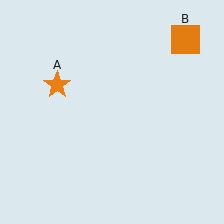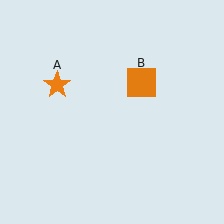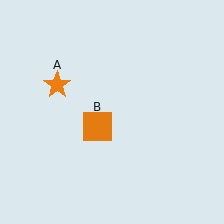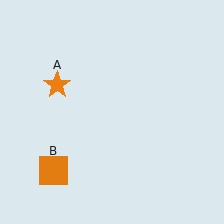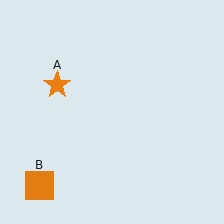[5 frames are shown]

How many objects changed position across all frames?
1 object changed position: orange square (object B).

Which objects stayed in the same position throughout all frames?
Orange star (object A) remained stationary.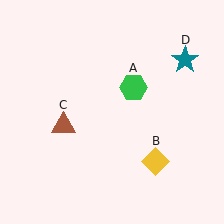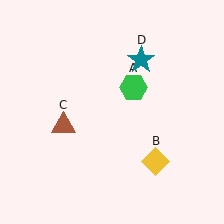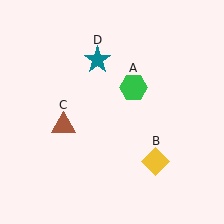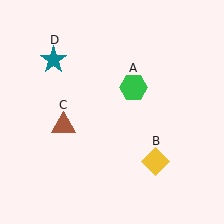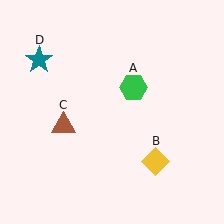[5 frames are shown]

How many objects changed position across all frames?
1 object changed position: teal star (object D).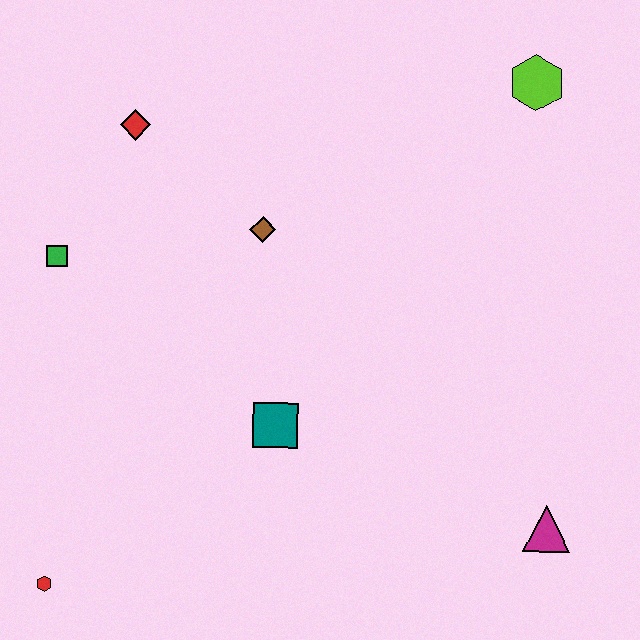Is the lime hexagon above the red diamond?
Yes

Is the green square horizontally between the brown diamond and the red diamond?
No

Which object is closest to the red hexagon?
The teal square is closest to the red hexagon.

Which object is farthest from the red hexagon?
The lime hexagon is farthest from the red hexagon.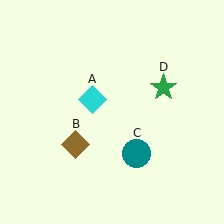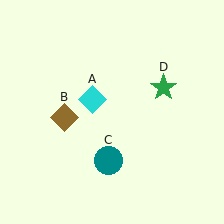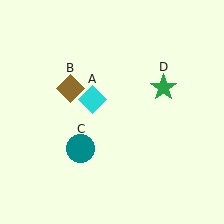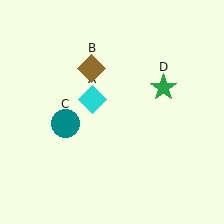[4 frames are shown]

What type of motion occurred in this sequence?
The brown diamond (object B), teal circle (object C) rotated clockwise around the center of the scene.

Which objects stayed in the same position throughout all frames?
Cyan diamond (object A) and green star (object D) remained stationary.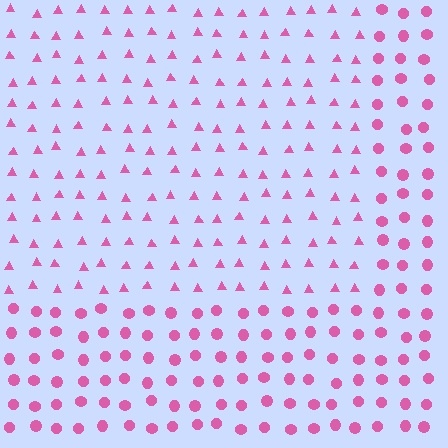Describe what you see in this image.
The image is filled with small pink elements arranged in a uniform grid. A rectangle-shaped region contains triangles, while the surrounding area contains circles. The boundary is defined purely by the change in element shape.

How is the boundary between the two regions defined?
The boundary is defined by a change in element shape: triangles inside vs. circles outside. All elements share the same color and spacing.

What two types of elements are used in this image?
The image uses triangles inside the rectangle region and circles outside it.